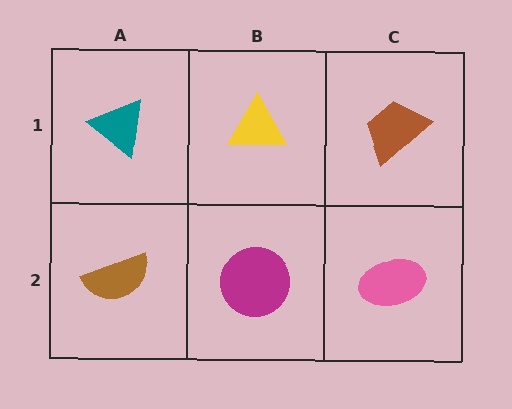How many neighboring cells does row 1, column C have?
2.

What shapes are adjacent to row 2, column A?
A teal triangle (row 1, column A), a magenta circle (row 2, column B).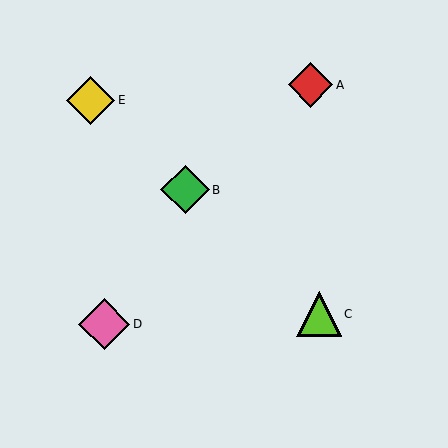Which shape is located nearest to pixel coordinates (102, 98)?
The yellow diamond (labeled E) at (91, 100) is nearest to that location.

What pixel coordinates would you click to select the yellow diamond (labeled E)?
Click at (91, 100) to select the yellow diamond E.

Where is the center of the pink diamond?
The center of the pink diamond is at (104, 324).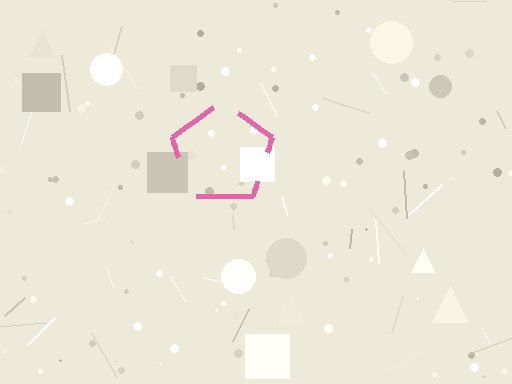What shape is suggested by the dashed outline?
The dashed outline suggests a pentagon.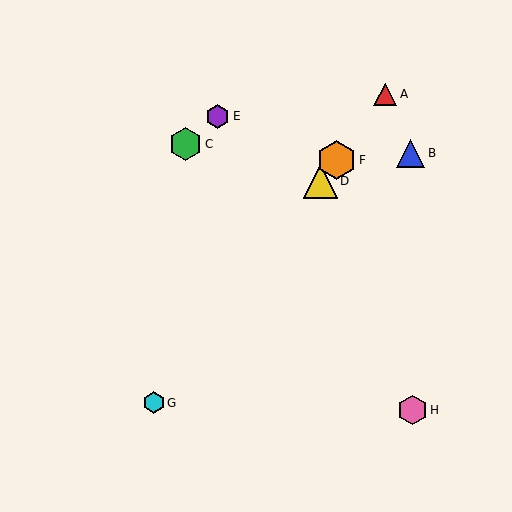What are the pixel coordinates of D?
Object D is at (320, 181).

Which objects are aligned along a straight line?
Objects A, D, F, G are aligned along a straight line.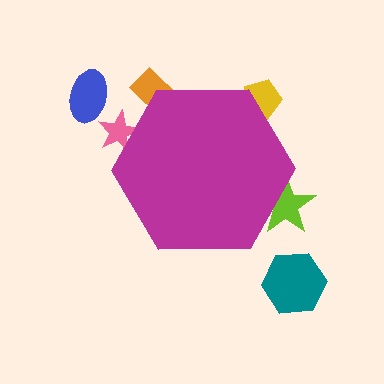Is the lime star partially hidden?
Yes, the lime star is partially hidden behind the magenta hexagon.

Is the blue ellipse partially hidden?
No, the blue ellipse is fully visible.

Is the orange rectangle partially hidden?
Yes, the orange rectangle is partially hidden behind the magenta hexagon.